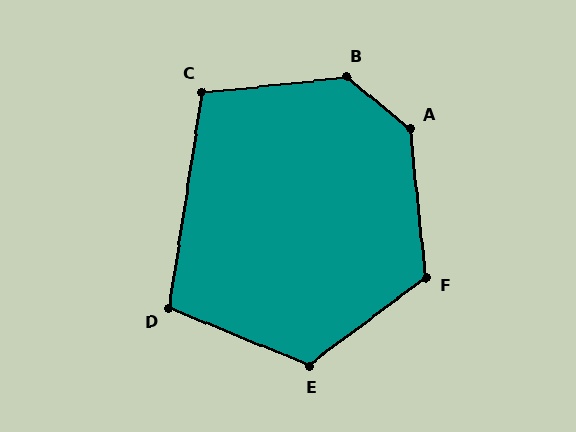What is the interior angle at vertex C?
Approximately 105 degrees (obtuse).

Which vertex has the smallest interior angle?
D, at approximately 103 degrees.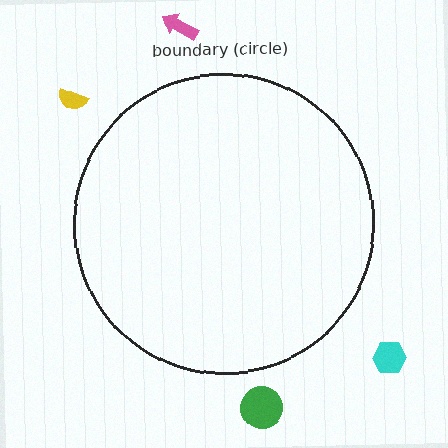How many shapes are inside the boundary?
0 inside, 4 outside.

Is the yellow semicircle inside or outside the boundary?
Outside.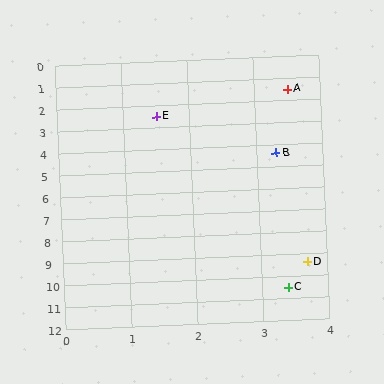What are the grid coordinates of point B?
Point B is at approximately (3.3, 4.4).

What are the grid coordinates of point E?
Point E is at approximately (1.5, 2.5).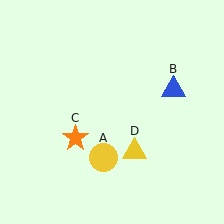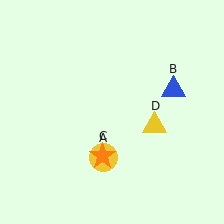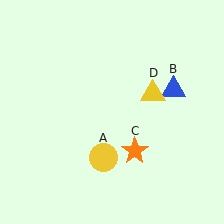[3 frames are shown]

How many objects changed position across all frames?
2 objects changed position: orange star (object C), yellow triangle (object D).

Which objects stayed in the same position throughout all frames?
Yellow circle (object A) and blue triangle (object B) remained stationary.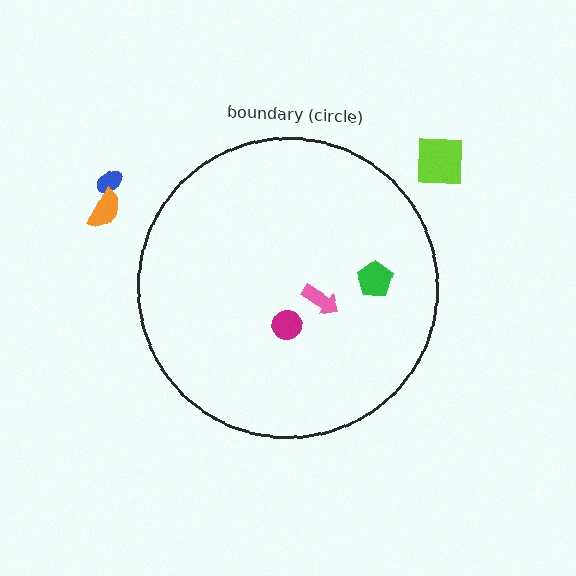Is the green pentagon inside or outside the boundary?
Inside.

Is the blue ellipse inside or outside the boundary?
Outside.